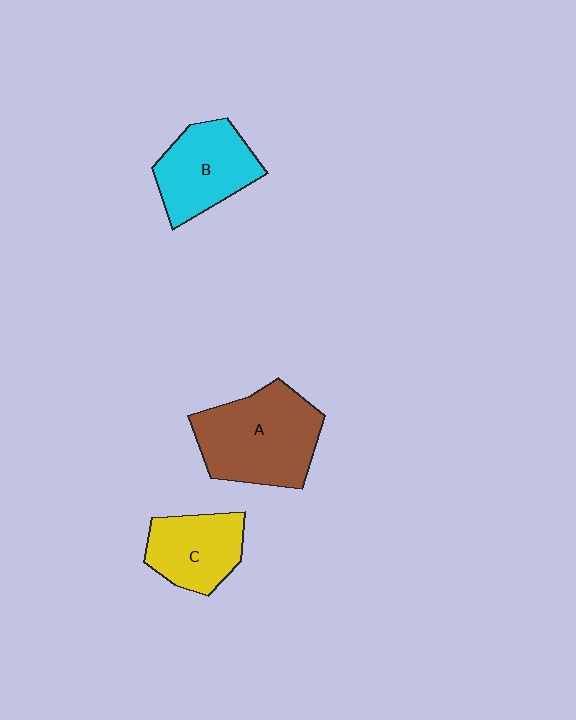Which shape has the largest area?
Shape A (brown).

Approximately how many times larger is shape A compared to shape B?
Approximately 1.4 times.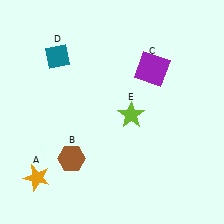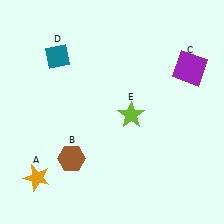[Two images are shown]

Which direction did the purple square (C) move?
The purple square (C) moved right.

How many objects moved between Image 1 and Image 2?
1 object moved between the two images.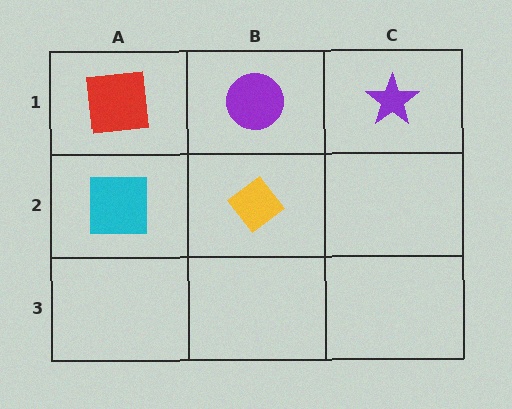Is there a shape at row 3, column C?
No, that cell is empty.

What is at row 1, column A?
A red square.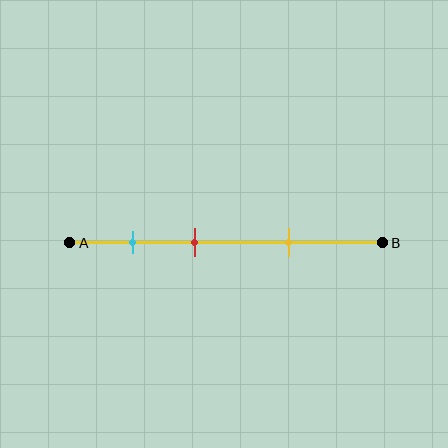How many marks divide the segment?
There are 3 marks dividing the segment.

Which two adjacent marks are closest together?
The cyan and red marks are the closest adjacent pair.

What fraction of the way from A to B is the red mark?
The red mark is approximately 40% (0.4) of the way from A to B.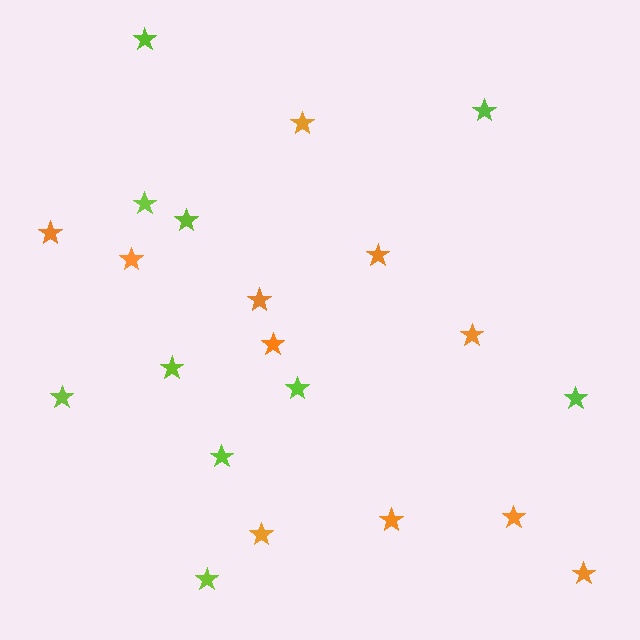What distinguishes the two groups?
There are 2 groups: one group of lime stars (10) and one group of orange stars (11).